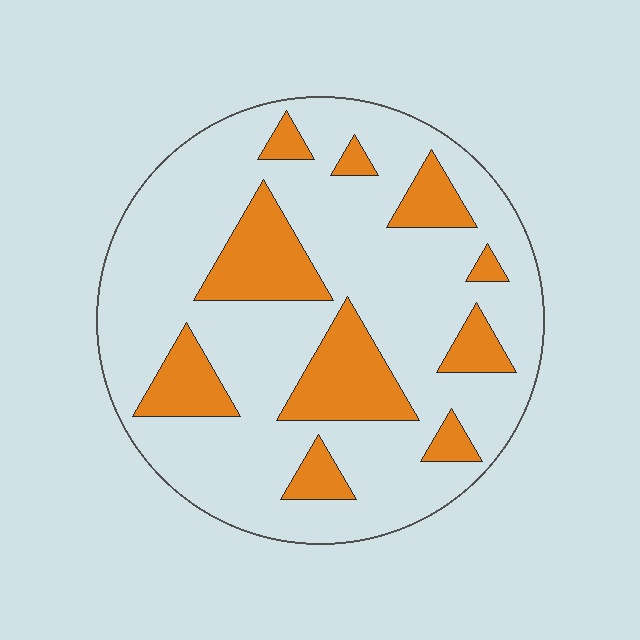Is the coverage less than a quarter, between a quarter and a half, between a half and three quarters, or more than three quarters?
Less than a quarter.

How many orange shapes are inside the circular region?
10.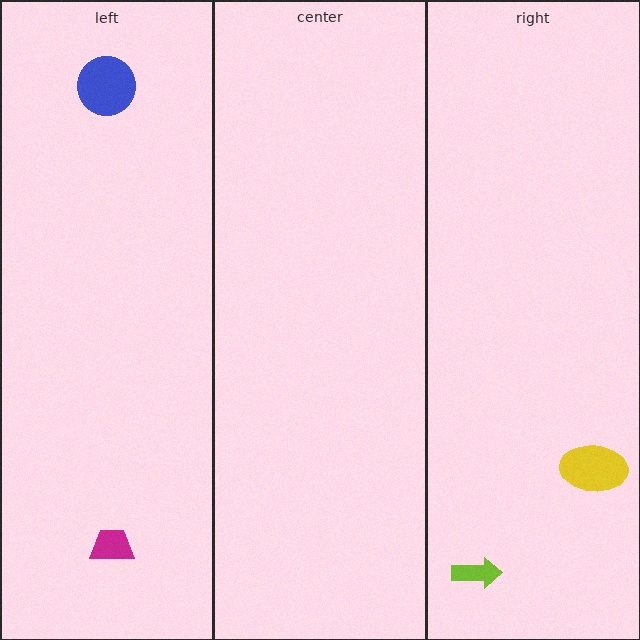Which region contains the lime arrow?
The right region.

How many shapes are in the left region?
2.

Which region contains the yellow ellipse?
The right region.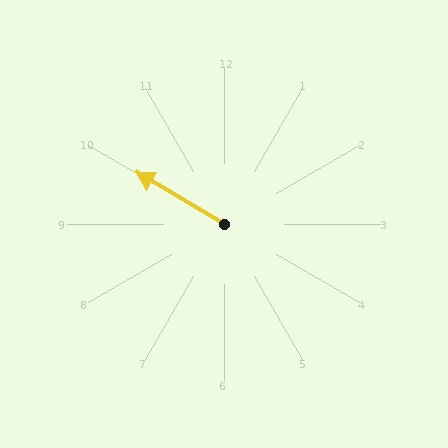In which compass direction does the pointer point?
Northwest.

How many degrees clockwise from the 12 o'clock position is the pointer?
Approximately 301 degrees.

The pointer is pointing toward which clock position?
Roughly 10 o'clock.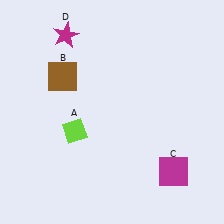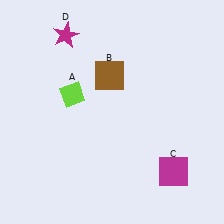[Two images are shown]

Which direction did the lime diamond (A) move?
The lime diamond (A) moved up.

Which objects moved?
The objects that moved are: the lime diamond (A), the brown square (B).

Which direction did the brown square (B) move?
The brown square (B) moved right.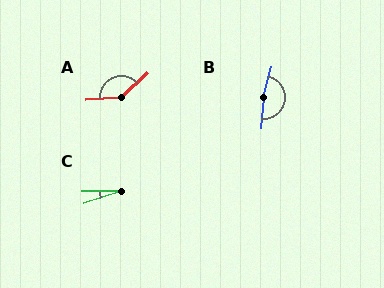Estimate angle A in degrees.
Approximately 142 degrees.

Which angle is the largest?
B, at approximately 170 degrees.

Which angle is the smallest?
C, at approximately 18 degrees.